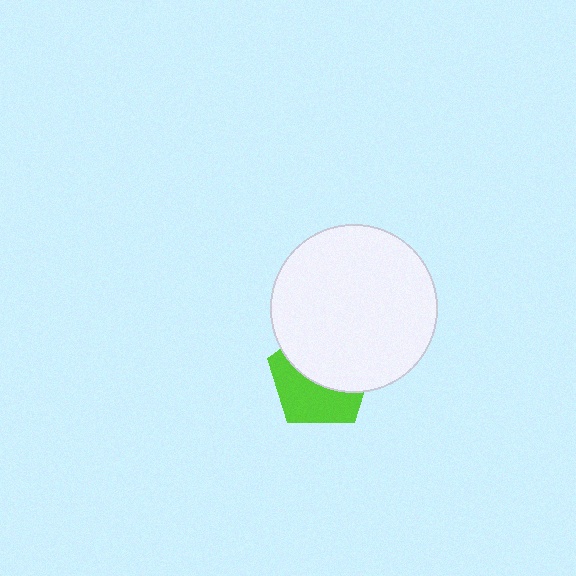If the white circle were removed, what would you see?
You would see the complete lime pentagon.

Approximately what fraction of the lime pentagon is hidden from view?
Roughly 54% of the lime pentagon is hidden behind the white circle.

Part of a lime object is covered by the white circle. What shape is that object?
It is a pentagon.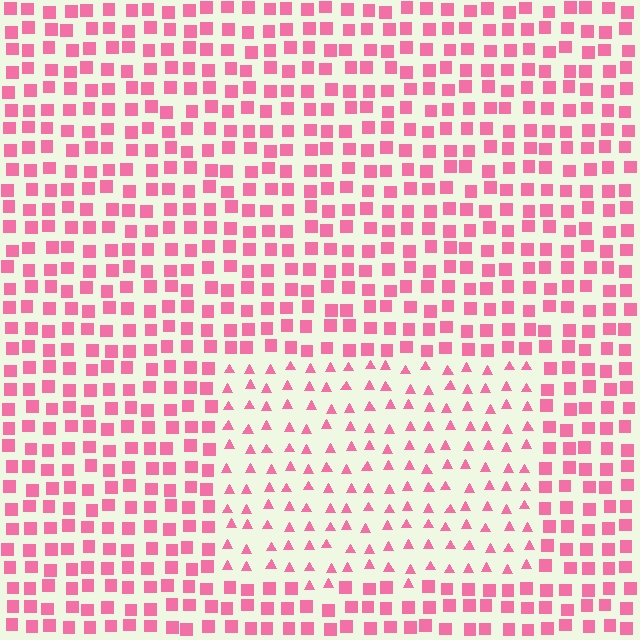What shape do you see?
I see a rectangle.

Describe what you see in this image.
The image is filled with small pink elements arranged in a uniform grid. A rectangle-shaped region contains triangles, while the surrounding area contains squares. The boundary is defined purely by the change in element shape.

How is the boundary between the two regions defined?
The boundary is defined by a change in element shape: triangles inside vs. squares outside. All elements share the same color and spacing.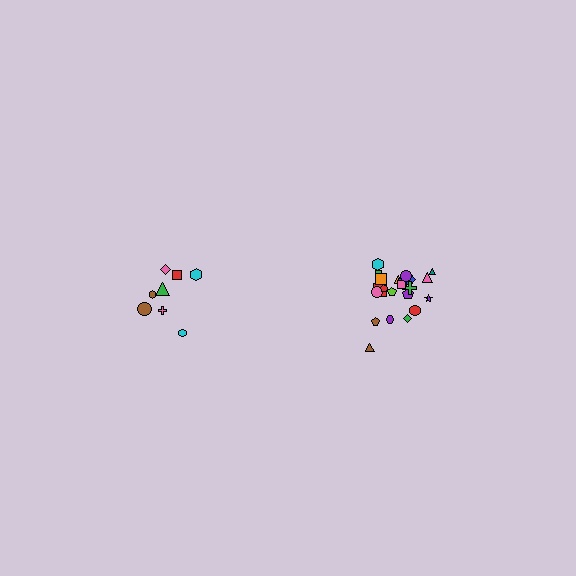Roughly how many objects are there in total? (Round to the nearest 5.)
Roughly 30 objects in total.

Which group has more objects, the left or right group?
The right group.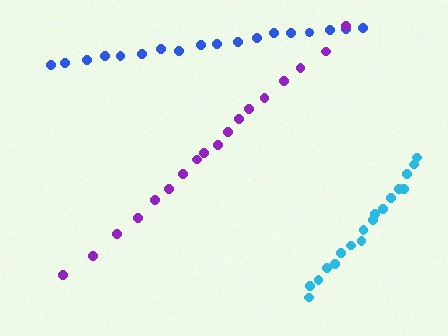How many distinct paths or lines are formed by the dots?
There are 3 distinct paths.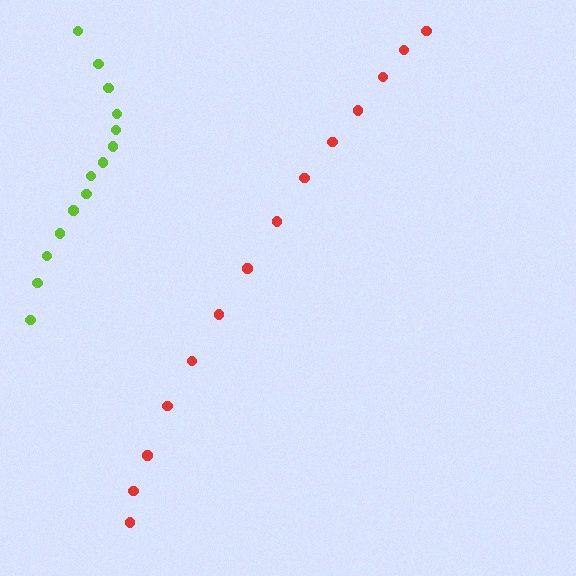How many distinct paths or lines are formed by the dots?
There are 2 distinct paths.